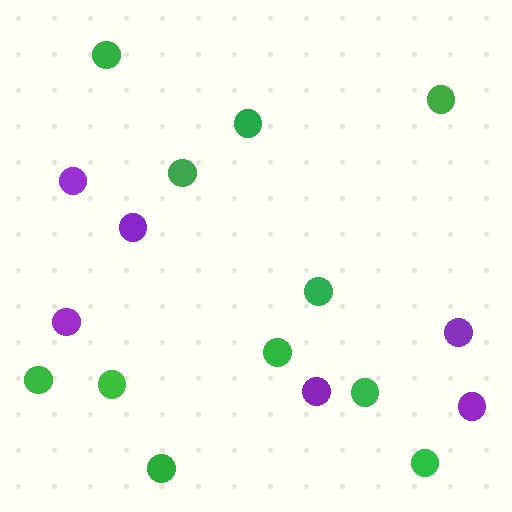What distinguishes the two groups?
There are 2 groups: one group of green circles (11) and one group of purple circles (6).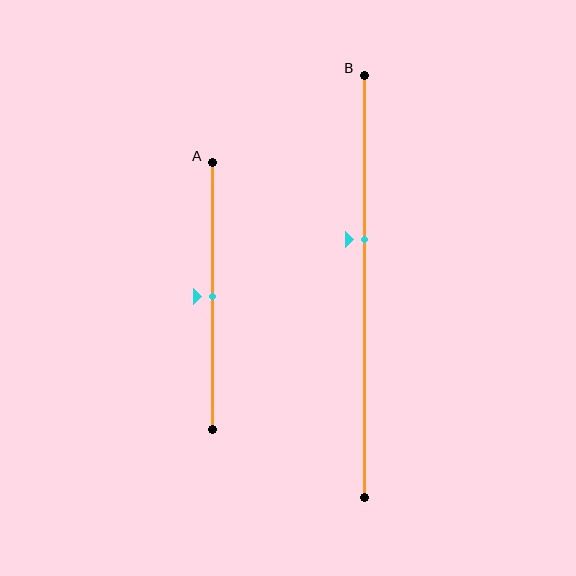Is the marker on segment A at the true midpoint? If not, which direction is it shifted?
Yes, the marker on segment A is at the true midpoint.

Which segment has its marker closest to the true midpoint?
Segment A has its marker closest to the true midpoint.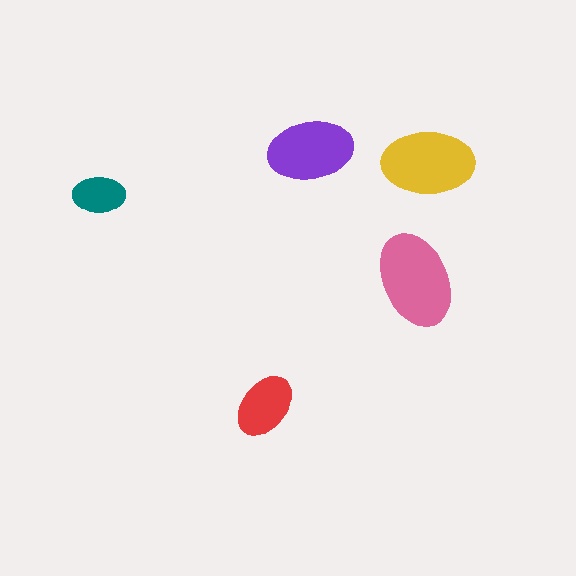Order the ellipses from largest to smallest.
the pink one, the yellow one, the purple one, the red one, the teal one.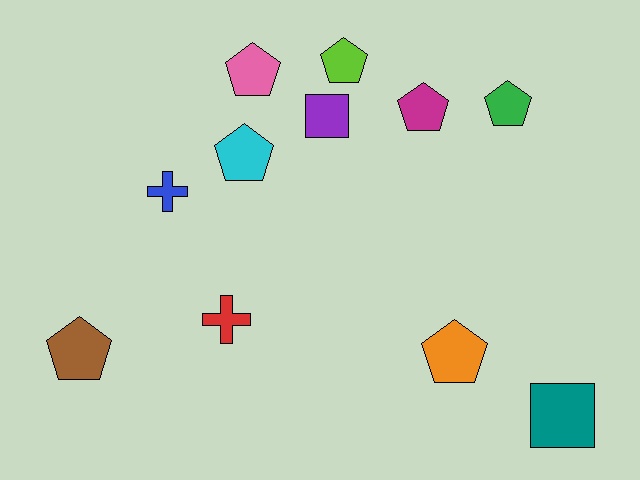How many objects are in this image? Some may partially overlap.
There are 11 objects.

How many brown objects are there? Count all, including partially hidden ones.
There is 1 brown object.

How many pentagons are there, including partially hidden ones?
There are 7 pentagons.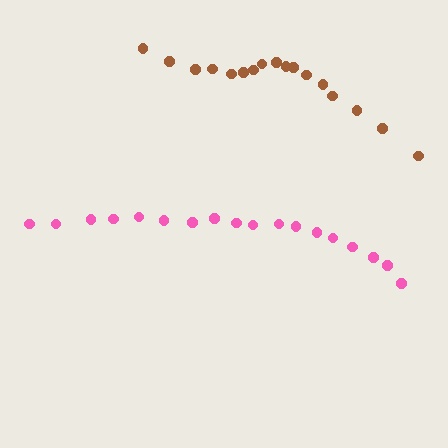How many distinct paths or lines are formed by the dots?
There are 2 distinct paths.